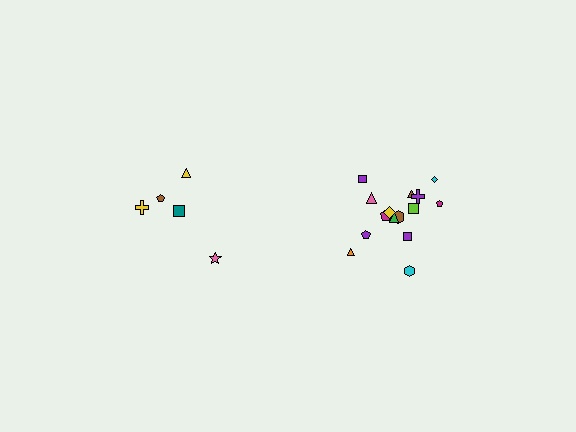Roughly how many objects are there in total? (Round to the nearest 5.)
Roughly 20 objects in total.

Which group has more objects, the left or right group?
The right group.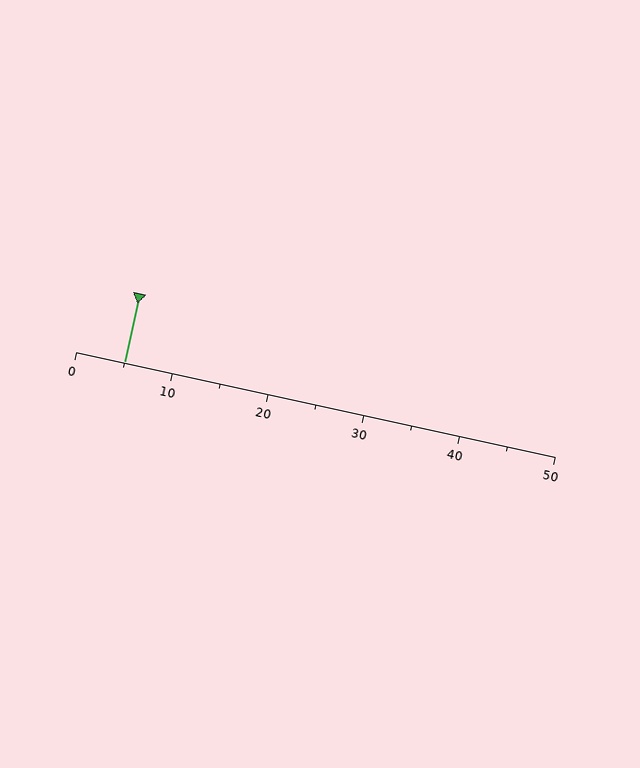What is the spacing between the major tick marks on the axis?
The major ticks are spaced 10 apart.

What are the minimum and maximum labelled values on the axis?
The axis runs from 0 to 50.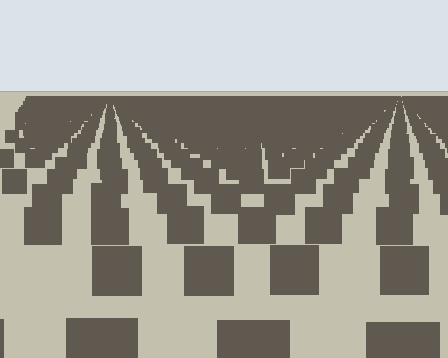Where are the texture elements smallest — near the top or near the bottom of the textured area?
Near the top.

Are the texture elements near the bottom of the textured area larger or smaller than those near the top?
Larger. Near the bottom, elements are closer to the viewer and appear at a bigger on-screen size.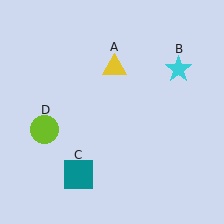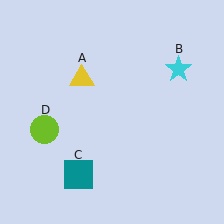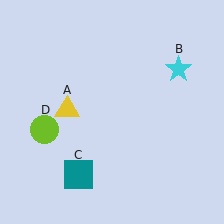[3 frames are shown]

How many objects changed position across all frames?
1 object changed position: yellow triangle (object A).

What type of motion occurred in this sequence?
The yellow triangle (object A) rotated counterclockwise around the center of the scene.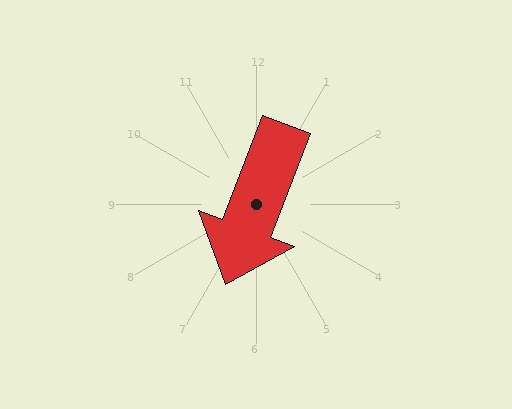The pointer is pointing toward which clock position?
Roughly 7 o'clock.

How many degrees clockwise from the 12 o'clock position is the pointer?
Approximately 201 degrees.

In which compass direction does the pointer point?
South.